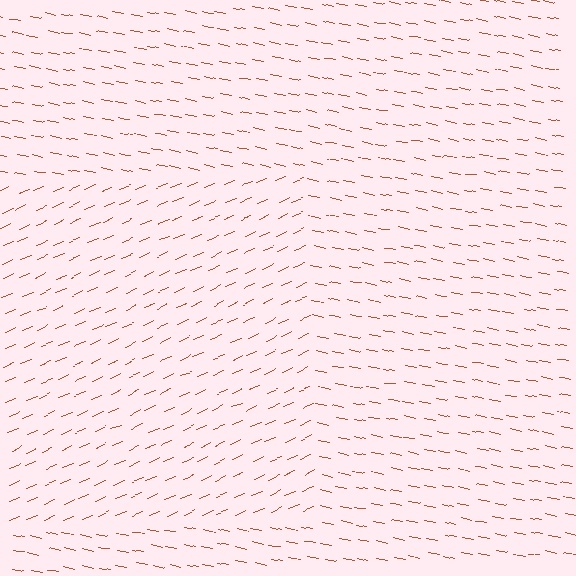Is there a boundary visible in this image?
Yes, there is a texture boundary formed by a change in line orientation.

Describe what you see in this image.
The image is filled with small brown line segments. A rectangle region in the image has lines oriented differently from the surrounding lines, creating a visible texture boundary.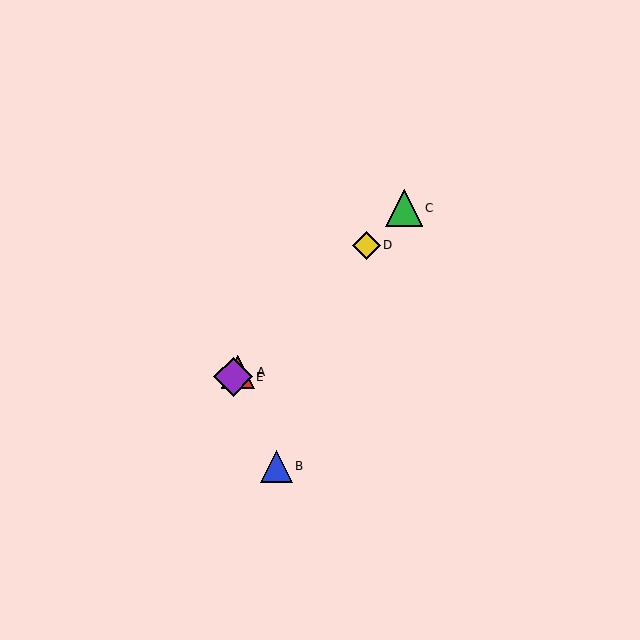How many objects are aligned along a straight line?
4 objects (A, C, D, E) are aligned along a straight line.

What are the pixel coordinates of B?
Object B is at (276, 466).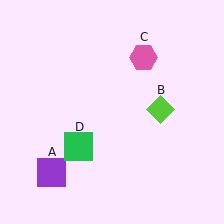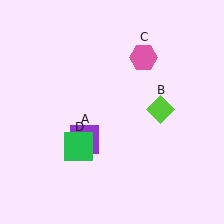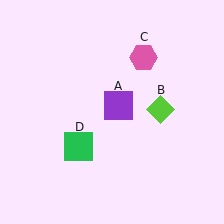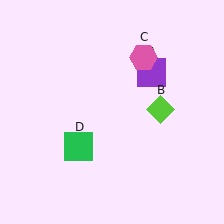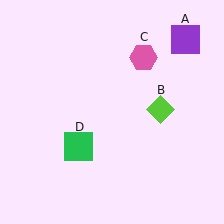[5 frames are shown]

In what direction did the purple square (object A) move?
The purple square (object A) moved up and to the right.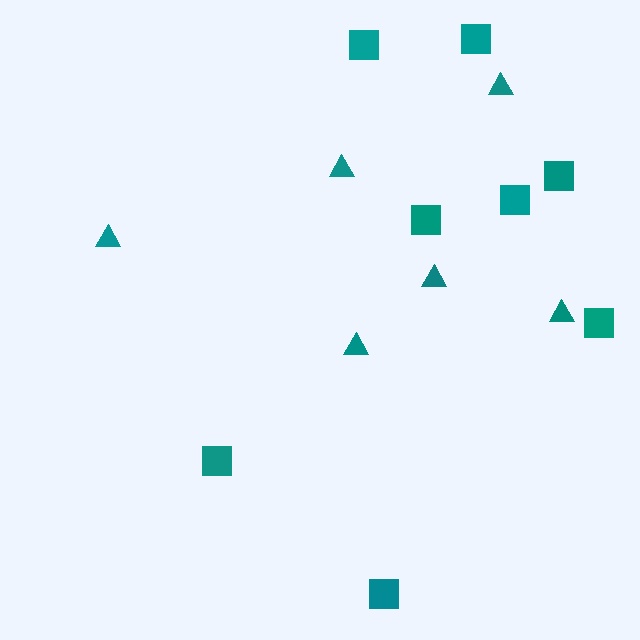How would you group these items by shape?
There are 2 groups: one group of squares (8) and one group of triangles (6).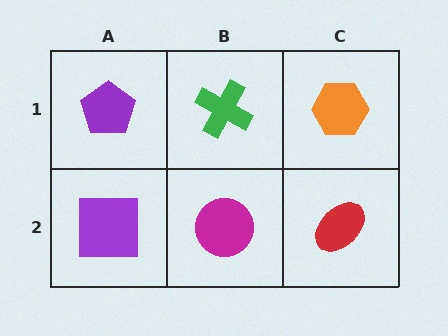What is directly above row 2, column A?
A purple pentagon.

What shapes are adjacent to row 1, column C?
A red ellipse (row 2, column C), a green cross (row 1, column B).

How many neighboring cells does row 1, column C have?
2.